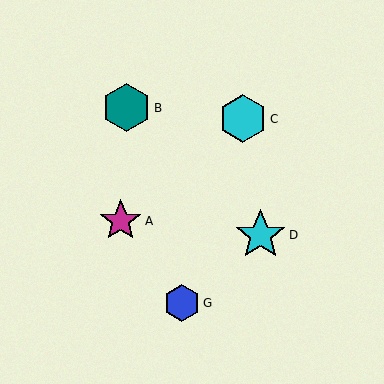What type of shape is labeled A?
Shape A is a magenta star.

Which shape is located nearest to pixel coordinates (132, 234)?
The magenta star (labeled A) at (121, 221) is nearest to that location.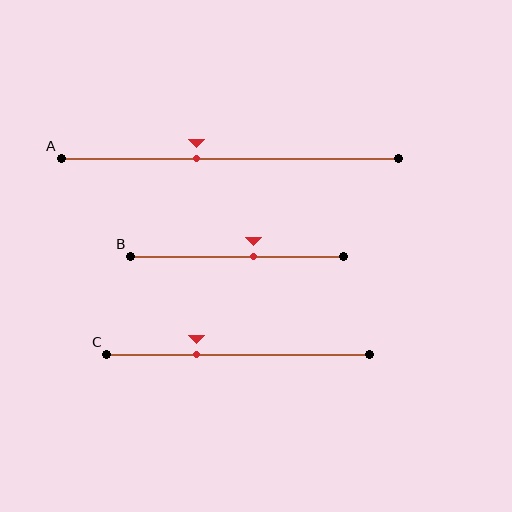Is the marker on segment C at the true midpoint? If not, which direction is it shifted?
No, the marker on segment C is shifted to the left by about 16% of the segment length.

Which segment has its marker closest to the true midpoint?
Segment B has its marker closest to the true midpoint.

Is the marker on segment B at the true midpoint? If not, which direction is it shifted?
No, the marker on segment B is shifted to the right by about 8% of the segment length.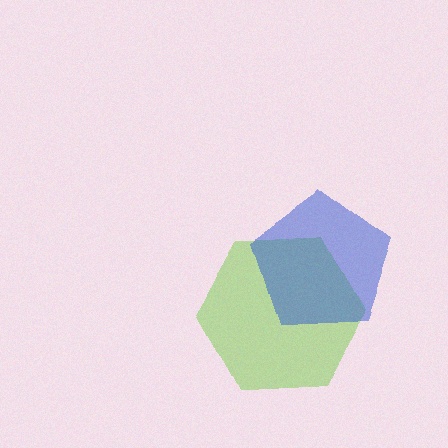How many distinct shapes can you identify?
There are 2 distinct shapes: a lime hexagon, a blue pentagon.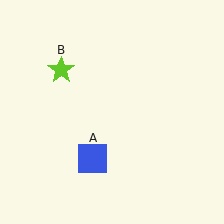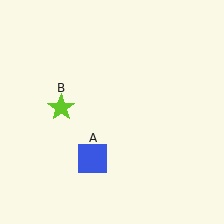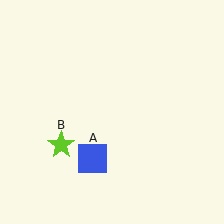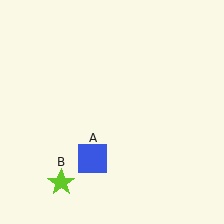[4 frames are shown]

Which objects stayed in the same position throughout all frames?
Blue square (object A) remained stationary.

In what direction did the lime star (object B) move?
The lime star (object B) moved down.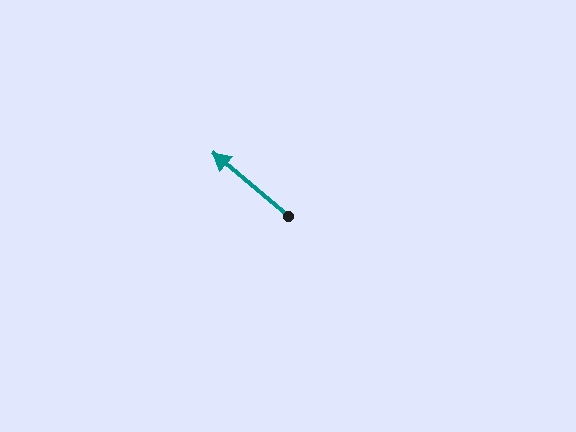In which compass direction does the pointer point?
Northwest.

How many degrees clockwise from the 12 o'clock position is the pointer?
Approximately 310 degrees.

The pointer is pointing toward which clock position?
Roughly 10 o'clock.